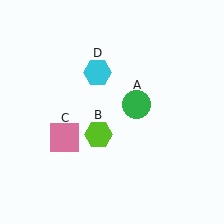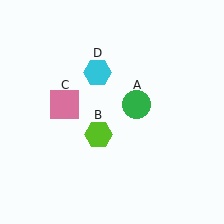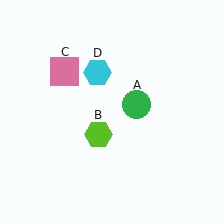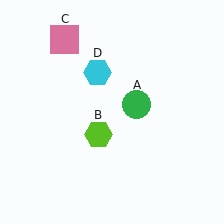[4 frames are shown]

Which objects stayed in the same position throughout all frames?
Green circle (object A) and lime hexagon (object B) and cyan hexagon (object D) remained stationary.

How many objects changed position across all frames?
1 object changed position: pink square (object C).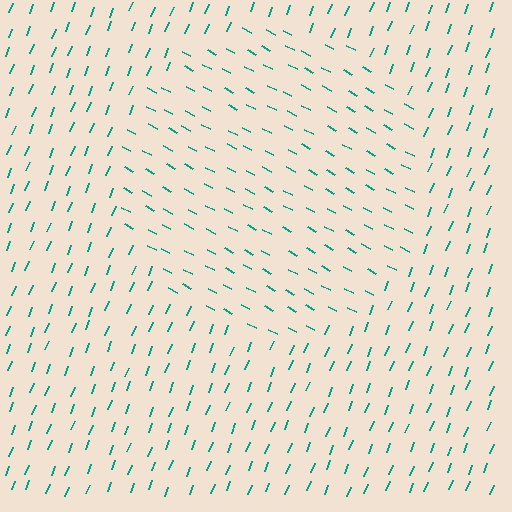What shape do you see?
I see a circle.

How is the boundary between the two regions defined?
The boundary is defined purely by a change in line orientation (approximately 83 degrees difference). All lines are the same color and thickness.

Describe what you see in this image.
The image is filled with small teal line segments. A circle region in the image has lines oriented differently from the surrounding lines, creating a visible texture boundary.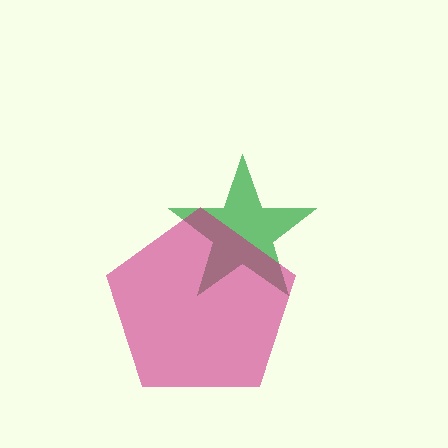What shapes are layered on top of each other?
The layered shapes are: a green star, a magenta pentagon.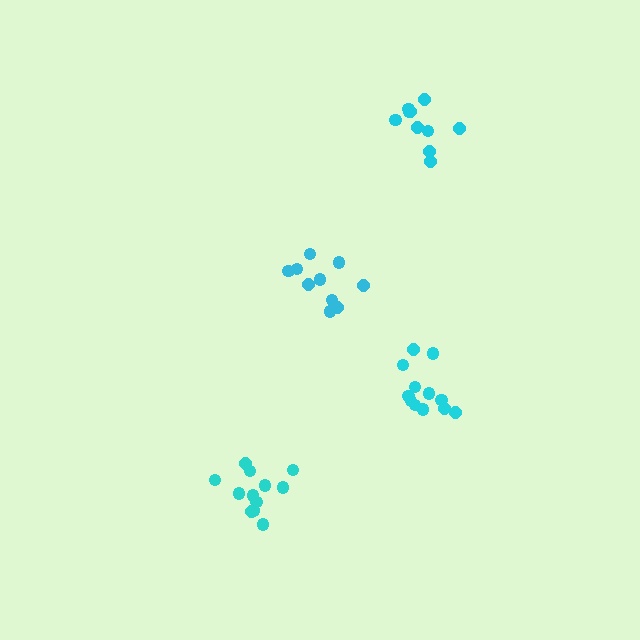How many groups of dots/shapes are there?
There are 4 groups.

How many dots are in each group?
Group 1: 12 dots, Group 2: 10 dots, Group 3: 12 dots, Group 4: 10 dots (44 total).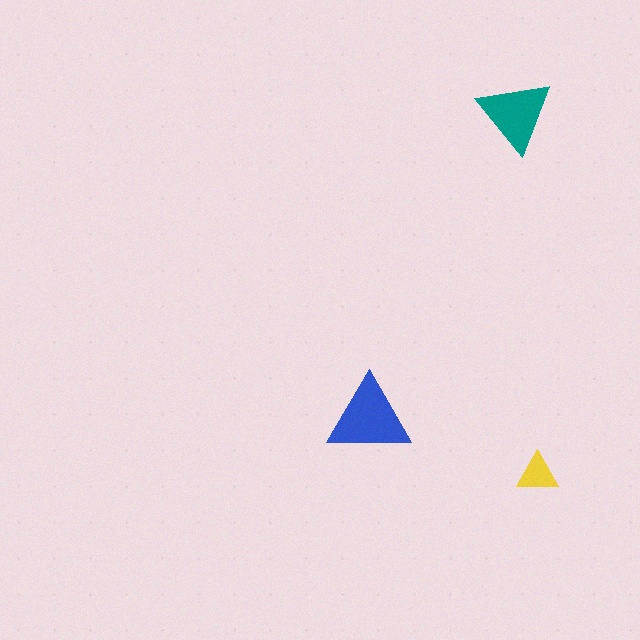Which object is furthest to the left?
The blue triangle is leftmost.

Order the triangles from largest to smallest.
the blue one, the teal one, the yellow one.